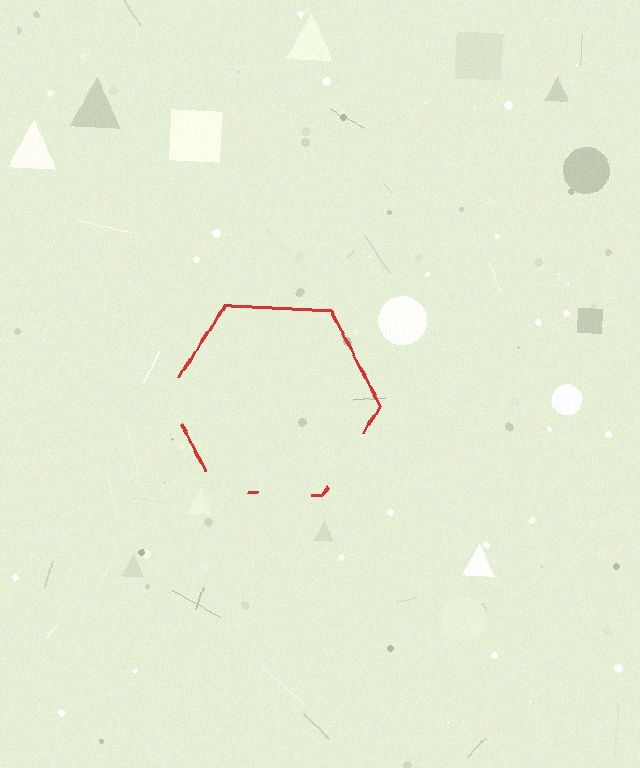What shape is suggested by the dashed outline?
The dashed outline suggests a hexagon.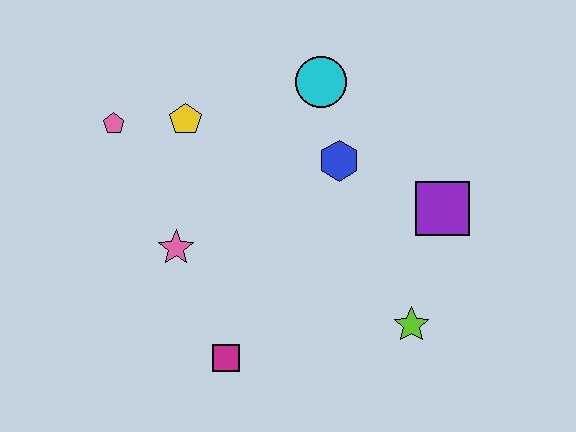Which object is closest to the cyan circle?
The blue hexagon is closest to the cyan circle.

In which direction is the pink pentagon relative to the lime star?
The pink pentagon is to the left of the lime star.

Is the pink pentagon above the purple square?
Yes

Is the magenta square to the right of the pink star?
Yes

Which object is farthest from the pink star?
The purple square is farthest from the pink star.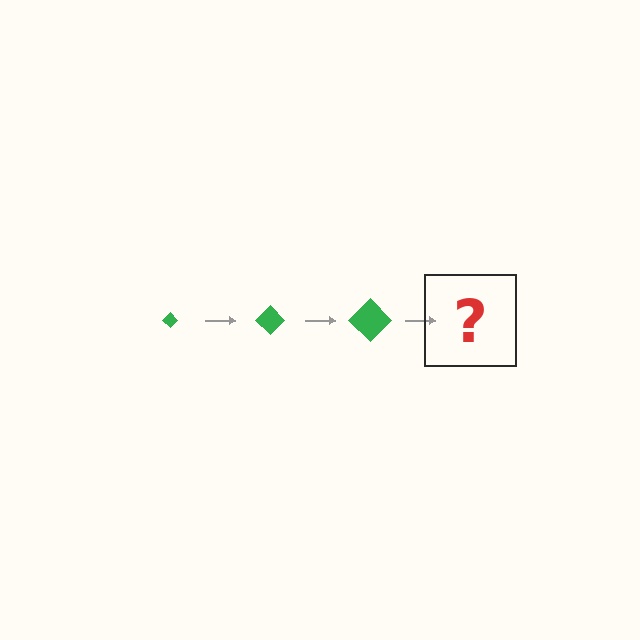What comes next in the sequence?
The next element should be a green diamond, larger than the previous one.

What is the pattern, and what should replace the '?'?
The pattern is that the diamond gets progressively larger each step. The '?' should be a green diamond, larger than the previous one.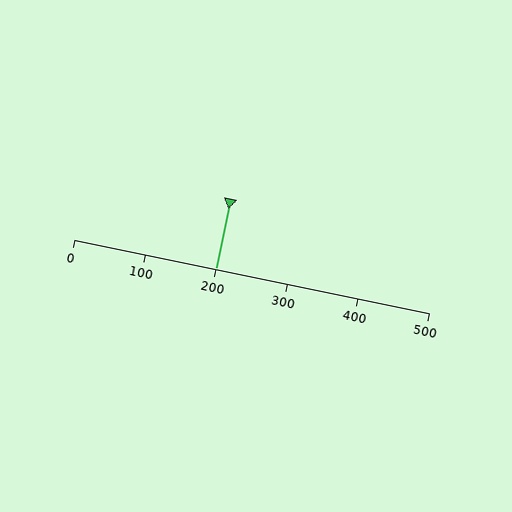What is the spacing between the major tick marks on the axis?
The major ticks are spaced 100 apart.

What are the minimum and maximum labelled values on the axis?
The axis runs from 0 to 500.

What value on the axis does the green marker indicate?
The marker indicates approximately 200.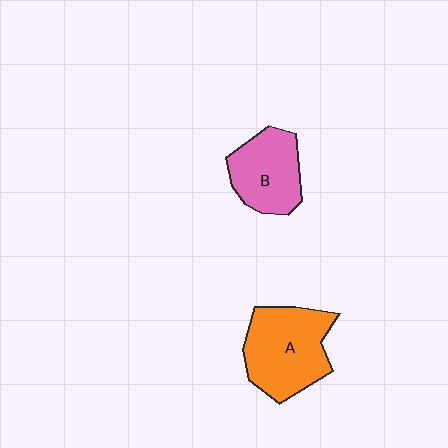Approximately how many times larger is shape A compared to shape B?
Approximately 1.3 times.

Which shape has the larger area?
Shape A (orange).